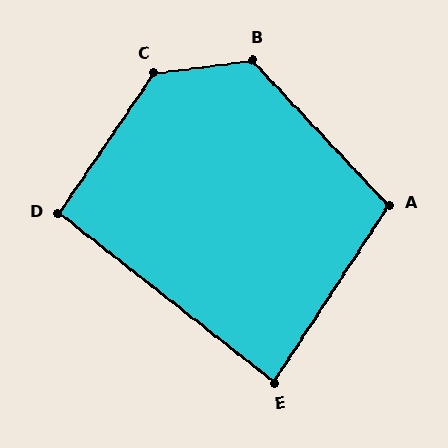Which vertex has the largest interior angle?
C, at approximately 132 degrees.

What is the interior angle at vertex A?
Approximately 104 degrees (obtuse).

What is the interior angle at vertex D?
Approximately 94 degrees (approximately right).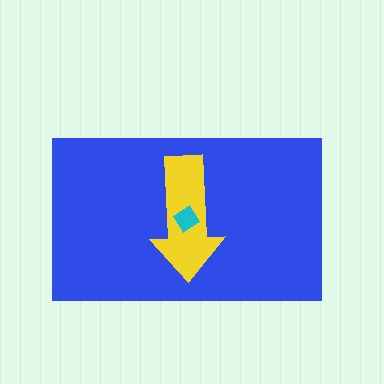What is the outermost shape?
The blue rectangle.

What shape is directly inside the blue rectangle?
The yellow arrow.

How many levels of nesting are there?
3.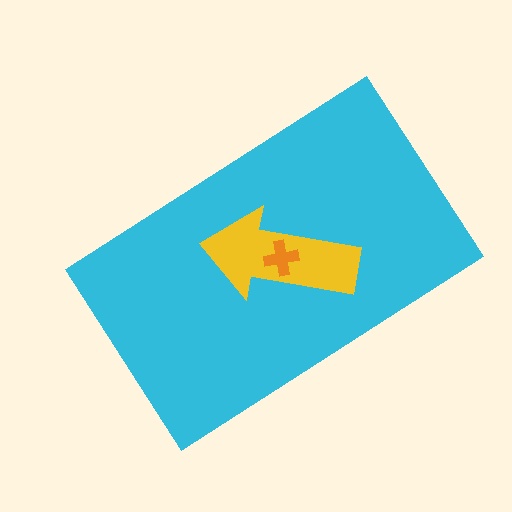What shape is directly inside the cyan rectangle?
The yellow arrow.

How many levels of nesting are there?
3.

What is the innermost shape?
The orange cross.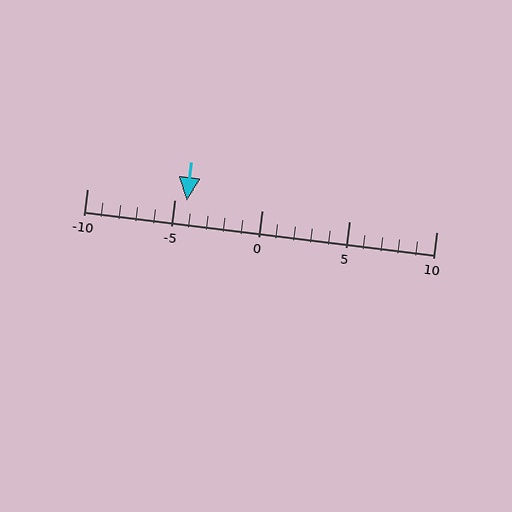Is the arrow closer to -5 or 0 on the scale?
The arrow is closer to -5.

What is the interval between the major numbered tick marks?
The major tick marks are spaced 5 units apart.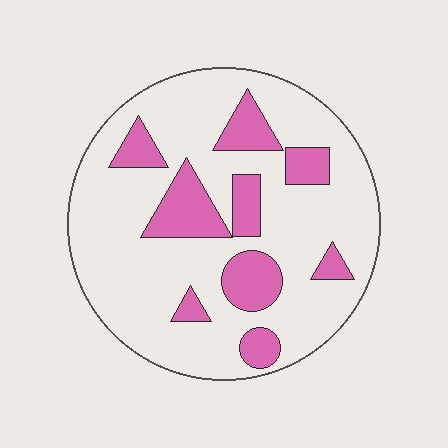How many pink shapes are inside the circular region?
9.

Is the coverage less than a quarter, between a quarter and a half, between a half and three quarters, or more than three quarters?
Less than a quarter.